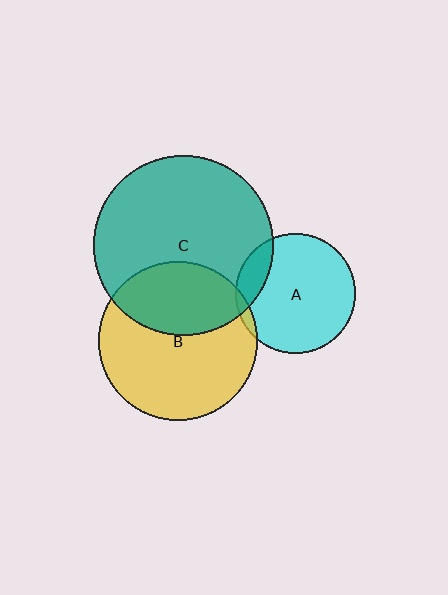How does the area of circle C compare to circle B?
Approximately 1.3 times.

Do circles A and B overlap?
Yes.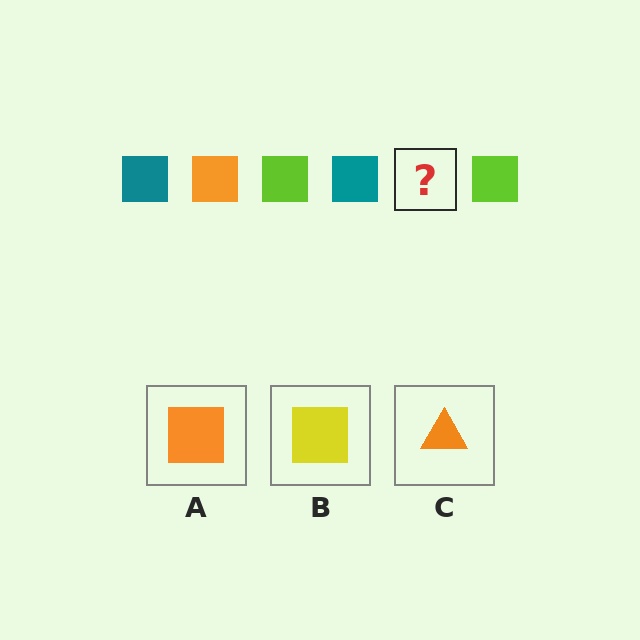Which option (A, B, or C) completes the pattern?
A.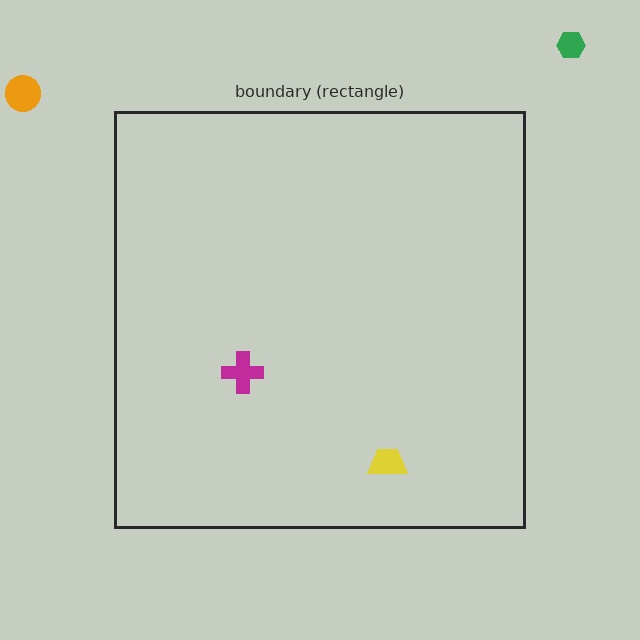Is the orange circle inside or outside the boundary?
Outside.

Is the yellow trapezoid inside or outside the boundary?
Inside.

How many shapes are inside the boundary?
2 inside, 2 outside.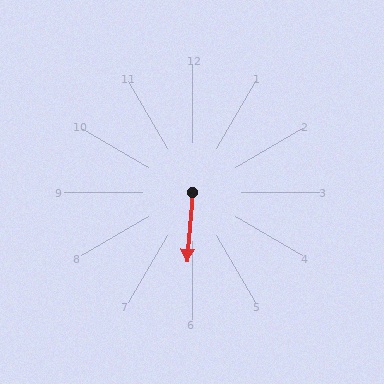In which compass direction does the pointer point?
South.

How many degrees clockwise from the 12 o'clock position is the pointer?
Approximately 184 degrees.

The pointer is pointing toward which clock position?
Roughly 6 o'clock.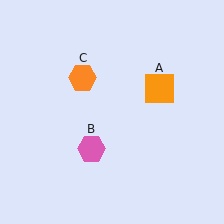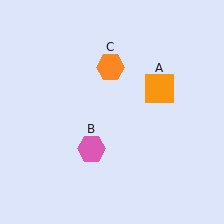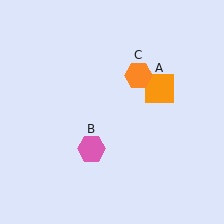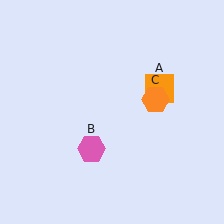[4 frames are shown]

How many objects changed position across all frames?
1 object changed position: orange hexagon (object C).